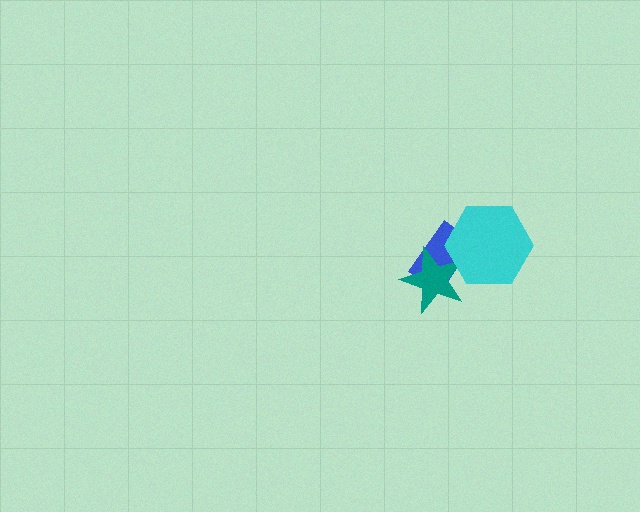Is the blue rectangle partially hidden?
Yes, it is partially covered by another shape.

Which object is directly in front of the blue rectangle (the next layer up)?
The teal star is directly in front of the blue rectangle.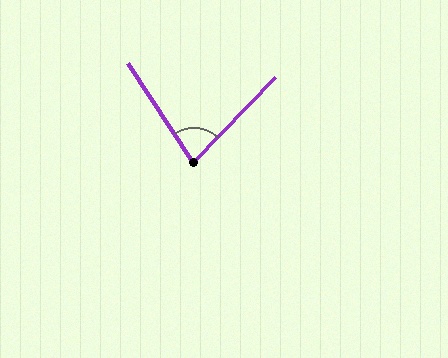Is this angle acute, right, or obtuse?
It is acute.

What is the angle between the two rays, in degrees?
Approximately 77 degrees.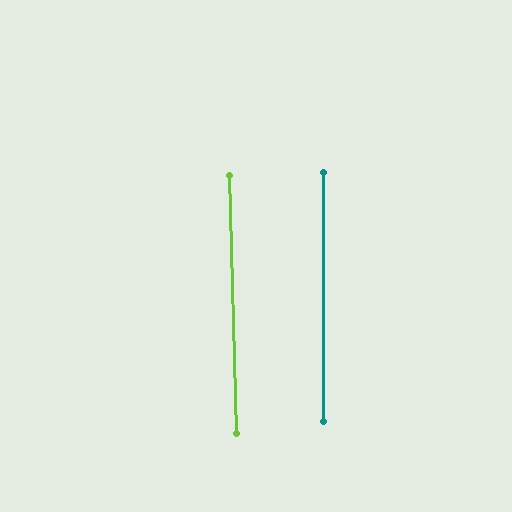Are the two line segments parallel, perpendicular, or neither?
Parallel — their directions differ by only 1.5°.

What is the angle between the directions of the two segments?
Approximately 1 degree.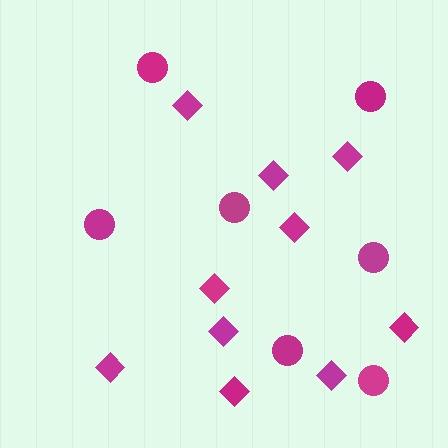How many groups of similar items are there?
There are 2 groups: one group of diamonds (10) and one group of circles (7).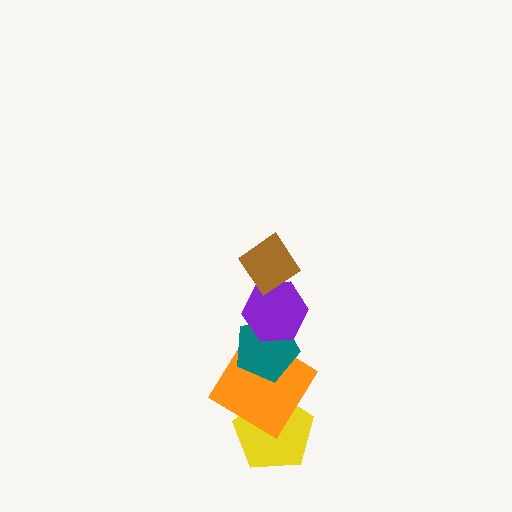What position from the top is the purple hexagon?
The purple hexagon is 2nd from the top.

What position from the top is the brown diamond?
The brown diamond is 1st from the top.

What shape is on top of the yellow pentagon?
The orange diamond is on top of the yellow pentagon.